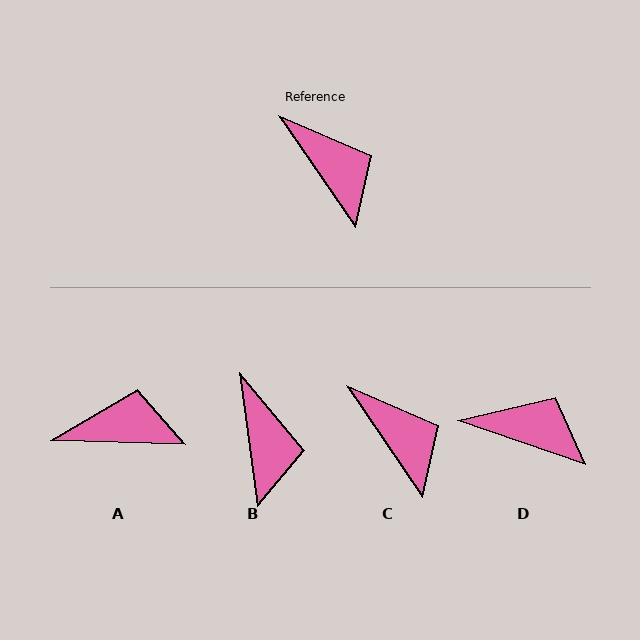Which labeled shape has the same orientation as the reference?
C.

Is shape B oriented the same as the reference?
No, it is off by about 27 degrees.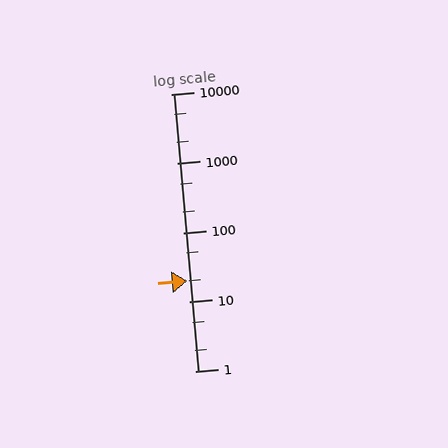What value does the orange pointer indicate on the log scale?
The pointer indicates approximately 20.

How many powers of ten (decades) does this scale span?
The scale spans 4 decades, from 1 to 10000.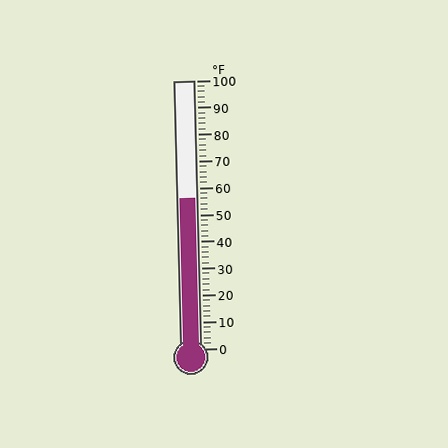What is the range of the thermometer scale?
The thermometer scale ranges from 0°F to 100°F.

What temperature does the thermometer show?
The thermometer shows approximately 56°F.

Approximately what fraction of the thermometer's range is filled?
The thermometer is filled to approximately 55% of its range.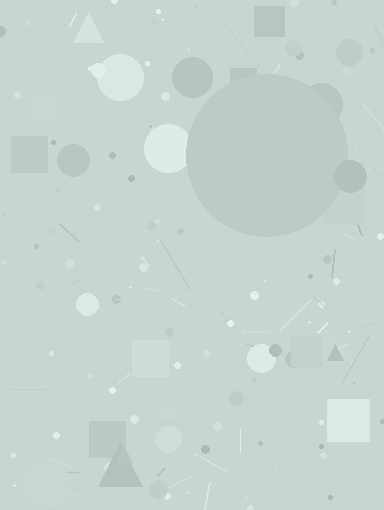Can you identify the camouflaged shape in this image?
The camouflaged shape is a circle.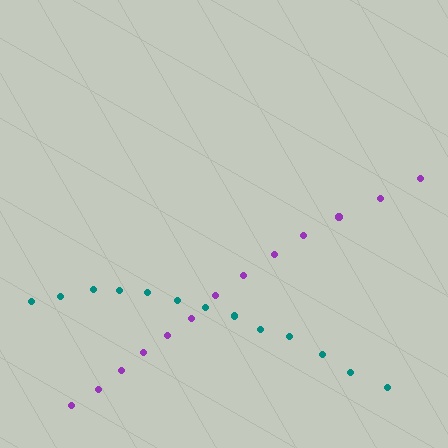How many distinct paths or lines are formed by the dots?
There are 2 distinct paths.